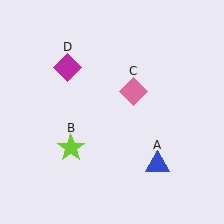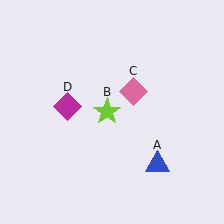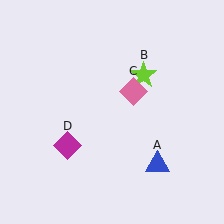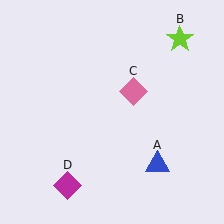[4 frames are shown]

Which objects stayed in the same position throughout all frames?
Blue triangle (object A) and pink diamond (object C) remained stationary.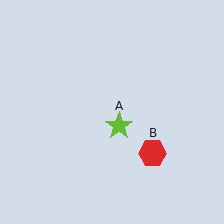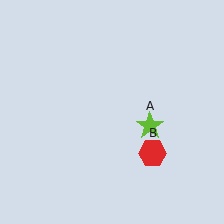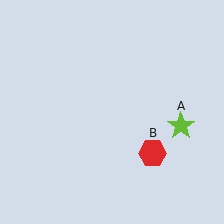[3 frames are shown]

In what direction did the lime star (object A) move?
The lime star (object A) moved right.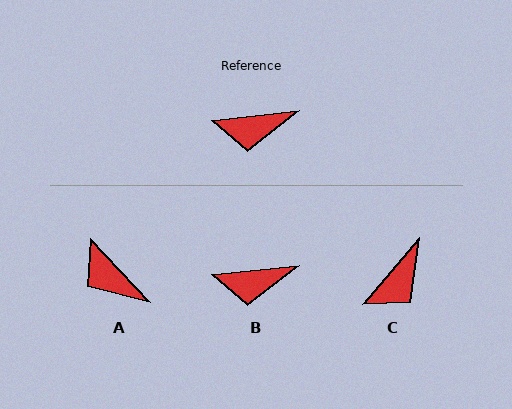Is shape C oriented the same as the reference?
No, it is off by about 43 degrees.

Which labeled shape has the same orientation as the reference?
B.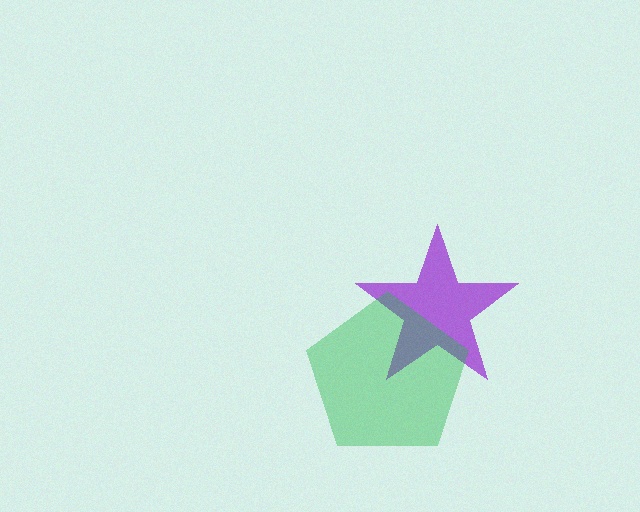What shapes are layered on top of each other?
The layered shapes are: a purple star, a green pentagon.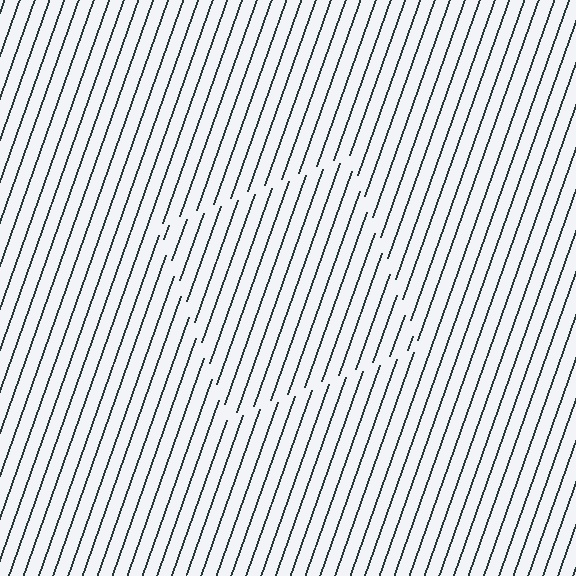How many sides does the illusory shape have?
4 sides — the line-ends trace a square.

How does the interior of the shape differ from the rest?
The interior of the shape contains the same grating, shifted by half a period — the contour is defined by the phase discontinuity where line-ends from the inner and outer gratings abut.